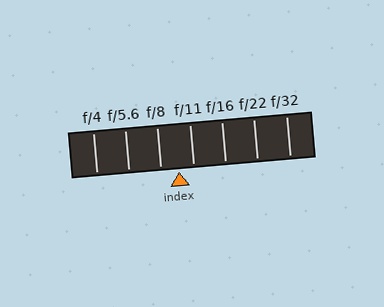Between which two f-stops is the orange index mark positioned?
The index mark is between f/8 and f/11.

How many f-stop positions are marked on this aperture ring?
There are 7 f-stop positions marked.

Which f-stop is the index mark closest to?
The index mark is closest to f/11.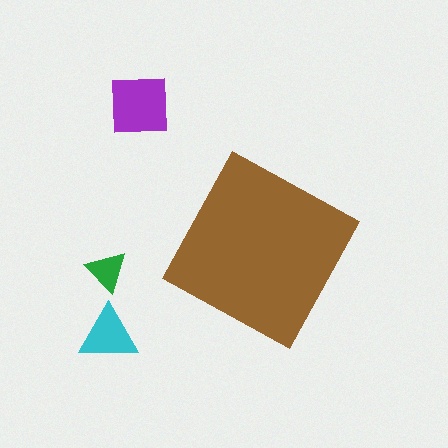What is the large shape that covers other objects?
A brown diamond.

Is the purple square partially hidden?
No, the purple square is fully visible.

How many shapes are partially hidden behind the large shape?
0 shapes are partially hidden.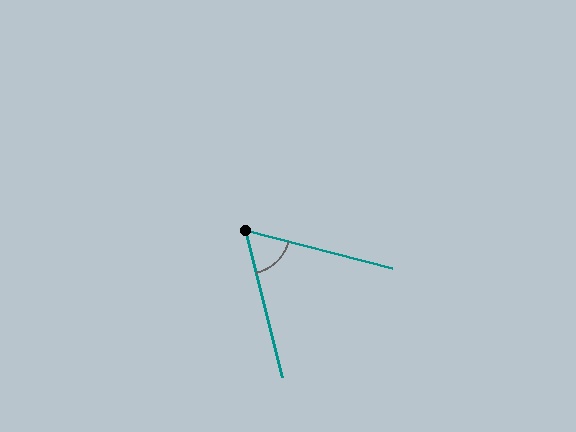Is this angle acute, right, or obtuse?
It is acute.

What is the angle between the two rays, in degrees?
Approximately 62 degrees.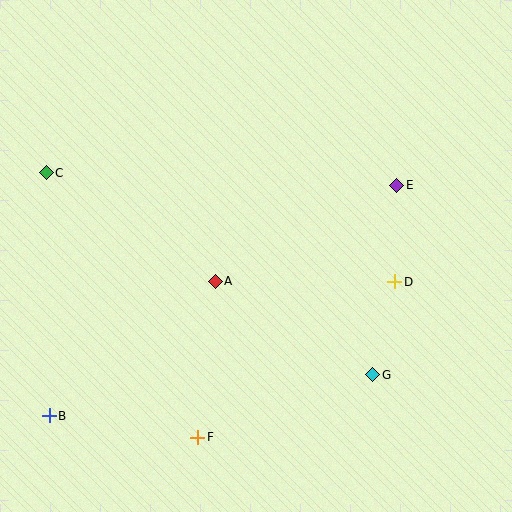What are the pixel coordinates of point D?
Point D is at (395, 282).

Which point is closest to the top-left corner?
Point C is closest to the top-left corner.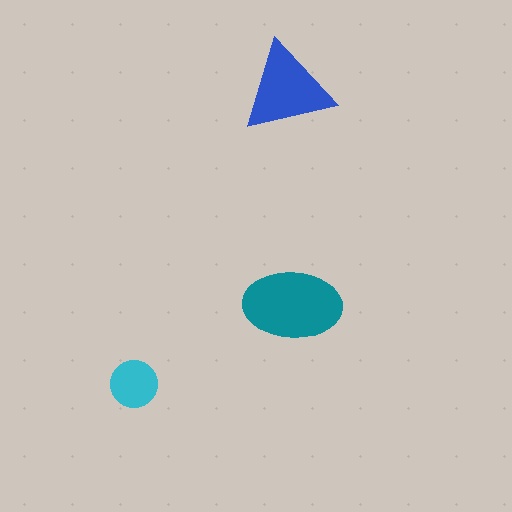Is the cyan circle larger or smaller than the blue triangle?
Smaller.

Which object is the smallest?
The cyan circle.